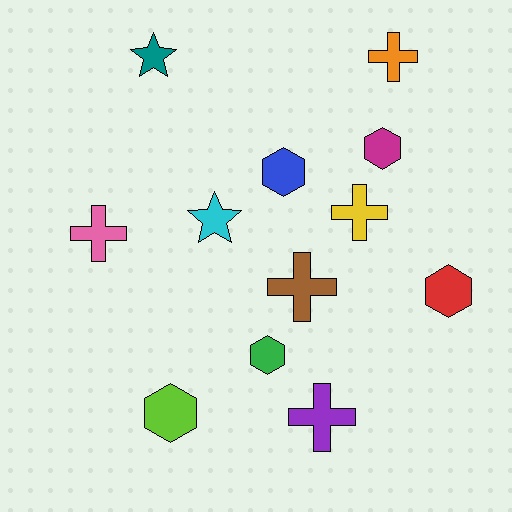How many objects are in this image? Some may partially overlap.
There are 12 objects.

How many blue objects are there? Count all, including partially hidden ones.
There is 1 blue object.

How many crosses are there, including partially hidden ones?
There are 5 crosses.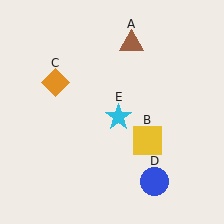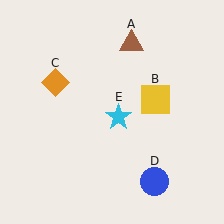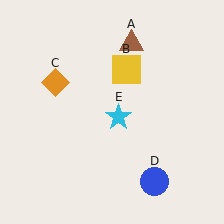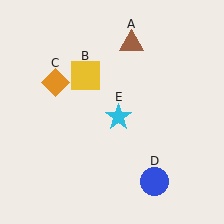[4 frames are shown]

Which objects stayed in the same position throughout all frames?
Brown triangle (object A) and orange diamond (object C) and blue circle (object D) and cyan star (object E) remained stationary.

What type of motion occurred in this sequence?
The yellow square (object B) rotated counterclockwise around the center of the scene.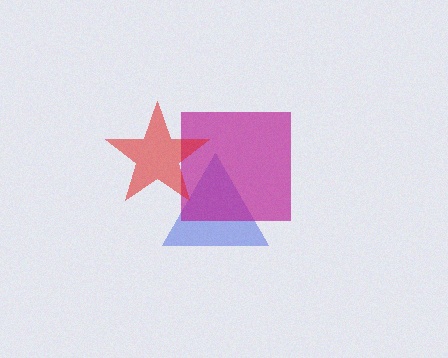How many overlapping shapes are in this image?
There are 3 overlapping shapes in the image.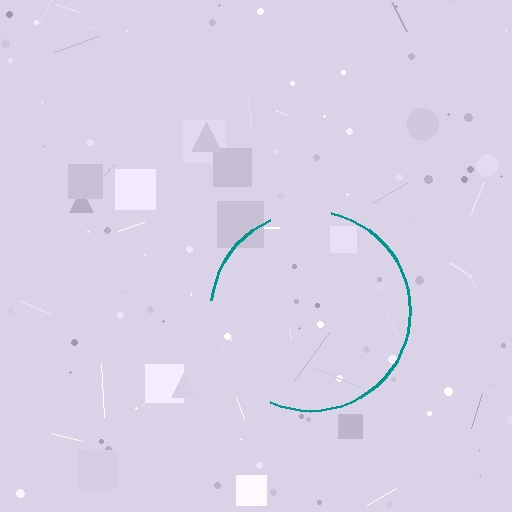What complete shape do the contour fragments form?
The contour fragments form a circle.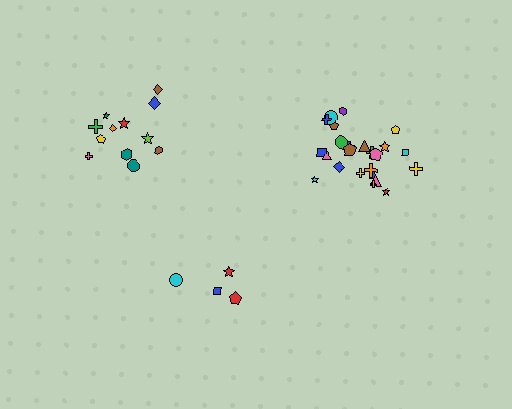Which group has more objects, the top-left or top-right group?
The top-right group.